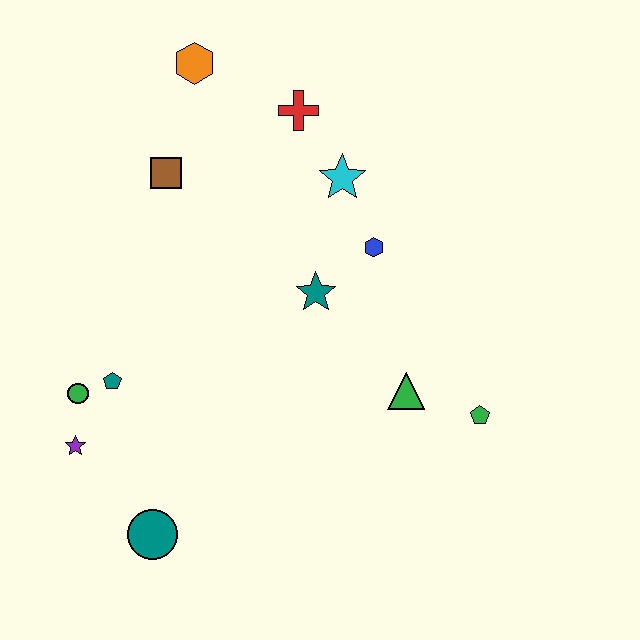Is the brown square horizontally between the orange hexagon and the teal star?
No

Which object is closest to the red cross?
The cyan star is closest to the red cross.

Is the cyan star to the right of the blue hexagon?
No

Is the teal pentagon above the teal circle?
Yes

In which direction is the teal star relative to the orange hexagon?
The teal star is below the orange hexagon.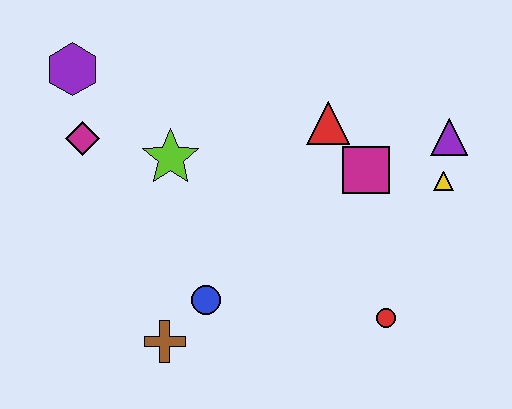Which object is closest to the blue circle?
The brown cross is closest to the blue circle.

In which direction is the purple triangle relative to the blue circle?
The purple triangle is to the right of the blue circle.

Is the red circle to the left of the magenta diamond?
No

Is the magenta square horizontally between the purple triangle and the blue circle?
Yes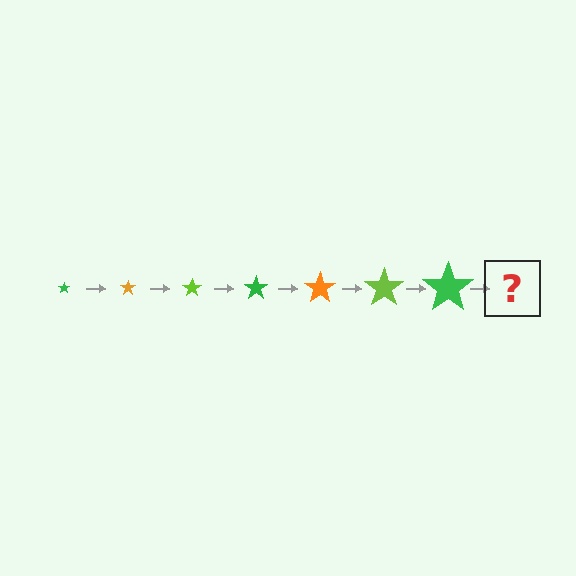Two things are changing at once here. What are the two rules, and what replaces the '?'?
The two rules are that the star grows larger each step and the color cycles through green, orange, and lime. The '?' should be an orange star, larger than the previous one.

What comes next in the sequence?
The next element should be an orange star, larger than the previous one.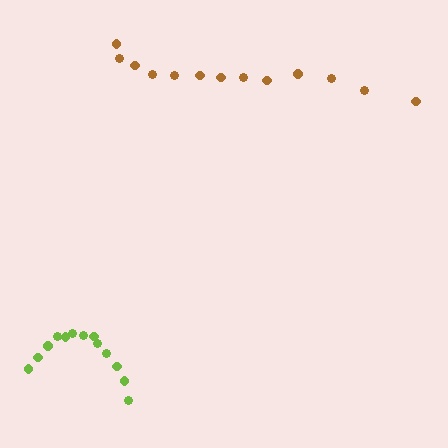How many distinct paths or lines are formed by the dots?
There are 2 distinct paths.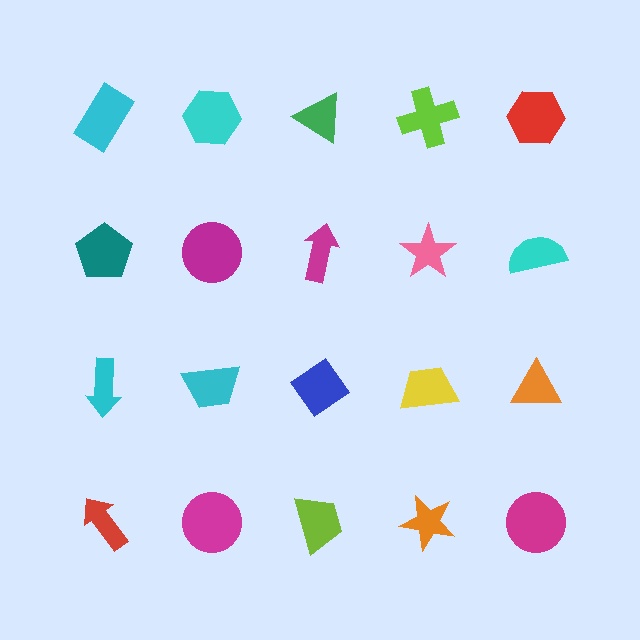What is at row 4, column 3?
A lime trapezoid.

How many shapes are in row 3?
5 shapes.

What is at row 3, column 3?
A blue diamond.